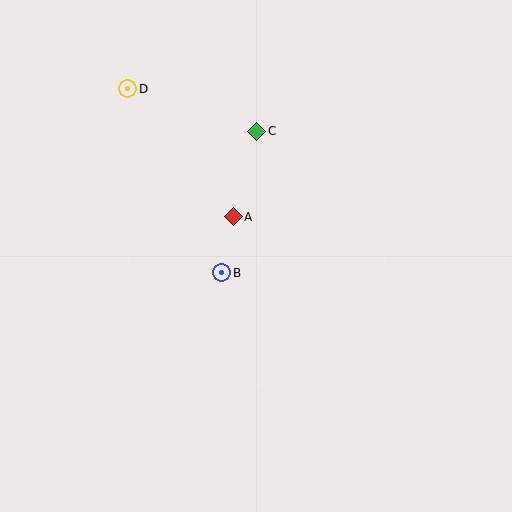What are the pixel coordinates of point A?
Point A is at (233, 217).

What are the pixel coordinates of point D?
Point D is at (128, 89).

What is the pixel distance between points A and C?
The distance between A and C is 89 pixels.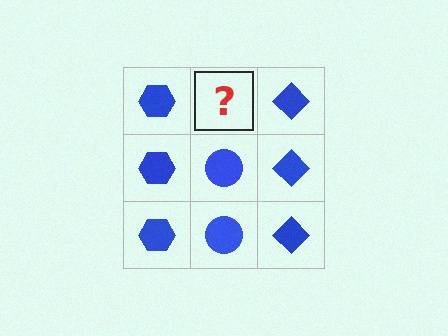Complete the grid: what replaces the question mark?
The question mark should be replaced with a blue circle.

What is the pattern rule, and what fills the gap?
The rule is that each column has a consistent shape. The gap should be filled with a blue circle.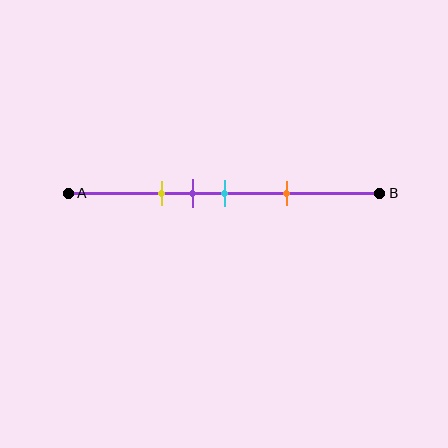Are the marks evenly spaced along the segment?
No, the marks are not evenly spaced.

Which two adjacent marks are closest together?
The purple and cyan marks are the closest adjacent pair.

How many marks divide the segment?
There are 4 marks dividing the segment.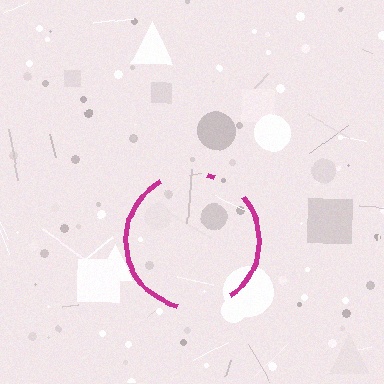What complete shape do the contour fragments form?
The contour fragments form a circle.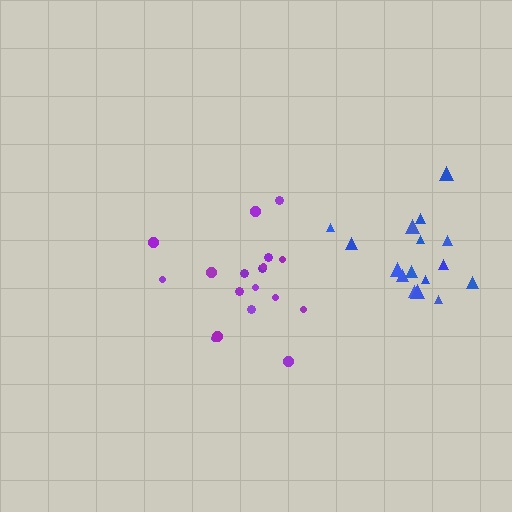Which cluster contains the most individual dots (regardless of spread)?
Purple (18).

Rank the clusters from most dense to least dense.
blue, purple.